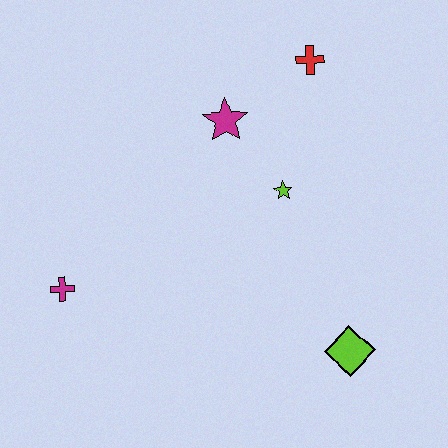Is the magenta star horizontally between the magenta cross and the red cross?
Yes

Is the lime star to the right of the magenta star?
Yes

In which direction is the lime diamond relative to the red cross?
The lime diamond is below the red cross.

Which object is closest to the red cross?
The magenta star is closest to the red cross.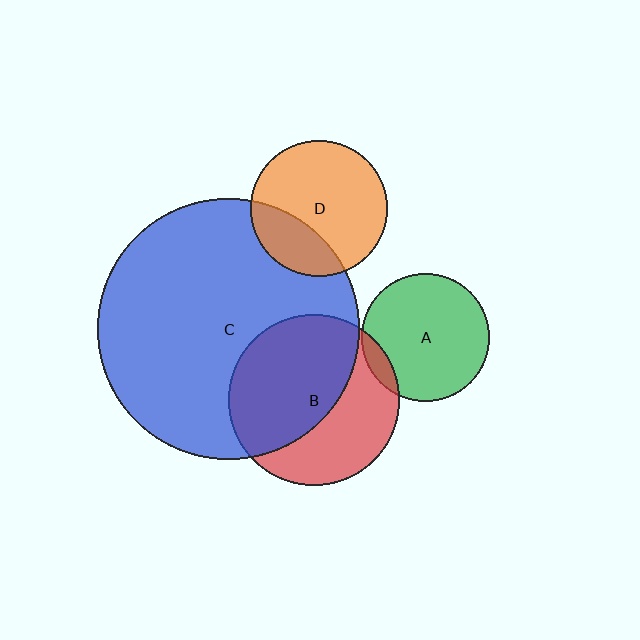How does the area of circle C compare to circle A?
Approximately 4.2 times.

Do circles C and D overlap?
Yes.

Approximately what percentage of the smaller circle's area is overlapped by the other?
Approximately 25%.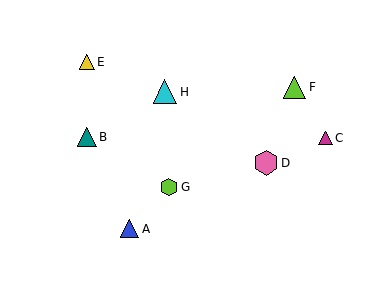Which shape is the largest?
The pink hexagon (labeled D) is the largest.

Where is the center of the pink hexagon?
The center of the pink hexagon is at (266, 163).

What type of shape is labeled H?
Shape H is a cyan triangle.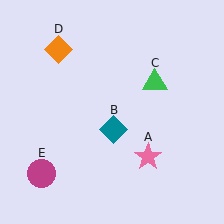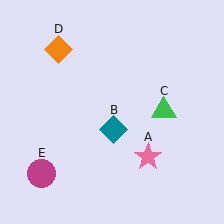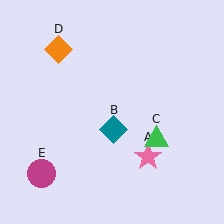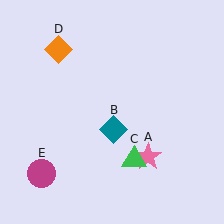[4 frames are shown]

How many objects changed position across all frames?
1 object changed position: green triangle (object C).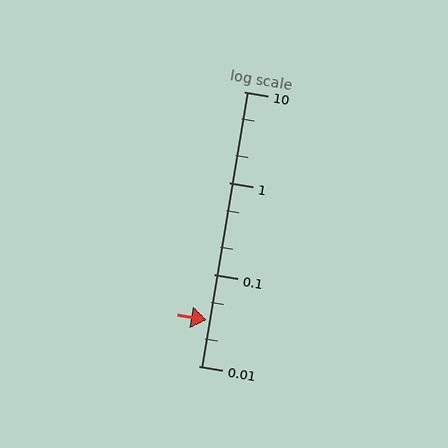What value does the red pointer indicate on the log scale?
The pointer indicates approximately 0.032.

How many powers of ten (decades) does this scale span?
The scale spans 3 decades, from 0.01 to 10.